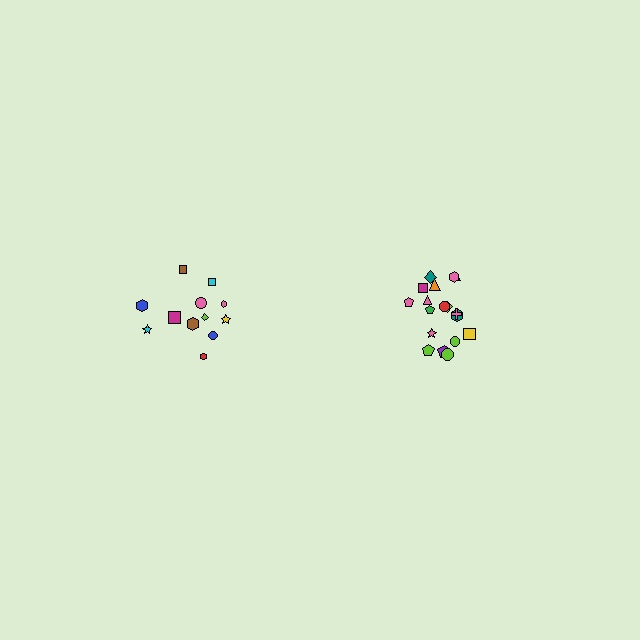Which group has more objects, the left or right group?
The right group.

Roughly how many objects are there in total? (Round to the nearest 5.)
Roughly 30 objects in total.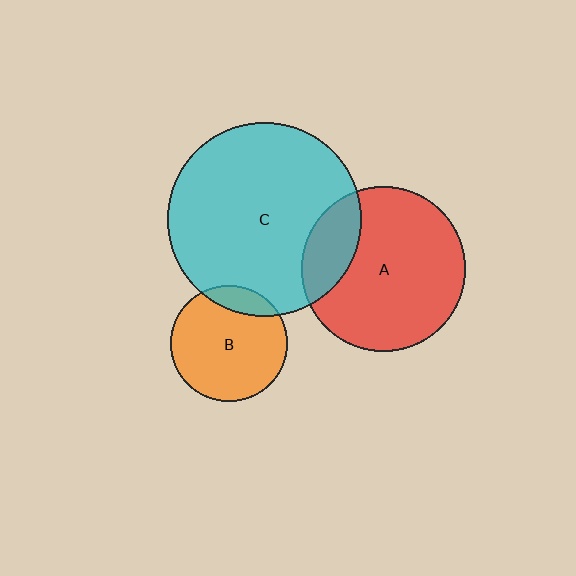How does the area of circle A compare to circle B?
Approximately 2.0 times.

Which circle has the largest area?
Circle C (cyan).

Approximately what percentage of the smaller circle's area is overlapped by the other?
Approximately 15%.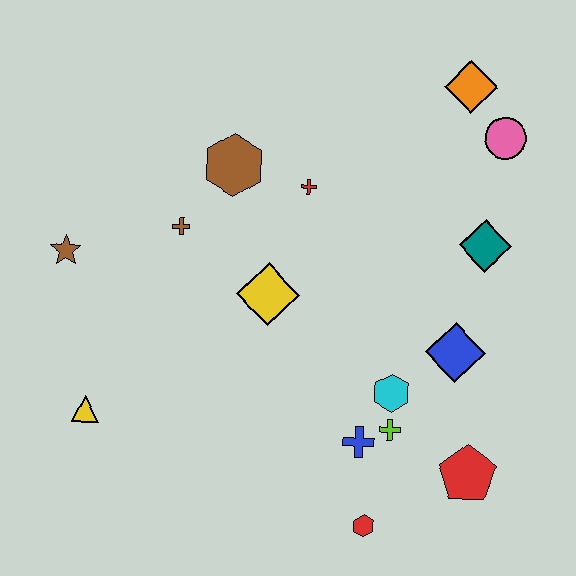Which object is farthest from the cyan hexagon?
The brown star is farthest from the cyan hexagon.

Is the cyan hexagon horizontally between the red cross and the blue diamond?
Yes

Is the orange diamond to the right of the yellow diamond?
Yes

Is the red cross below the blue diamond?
No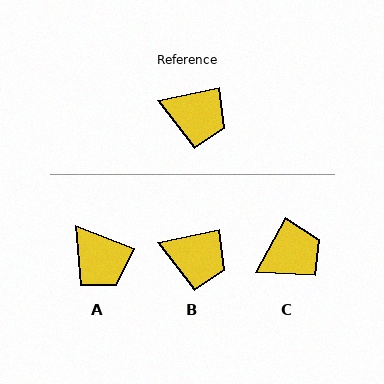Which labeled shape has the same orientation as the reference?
B.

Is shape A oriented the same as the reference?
No, it is off by about 33 degrees.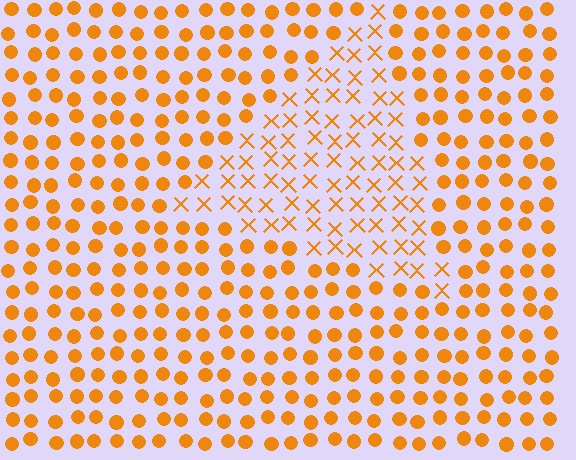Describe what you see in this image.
The image is filled with small orange elements arranged in a uniform grid. A triangle-shaped region contains X marks, while the surrounding area contains circles. The boundary is defined purely by the change in element shape.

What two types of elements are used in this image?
The image uses X marks inside the triangle region and circles outside it.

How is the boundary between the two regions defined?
The boundary is defined by a change in element shape: X marks inside vs. circles outside. All elements share the same color and spacing.